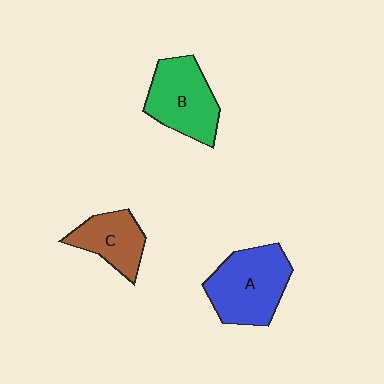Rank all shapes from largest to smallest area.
From largest to smallest: A (blue), B (green), C (brown).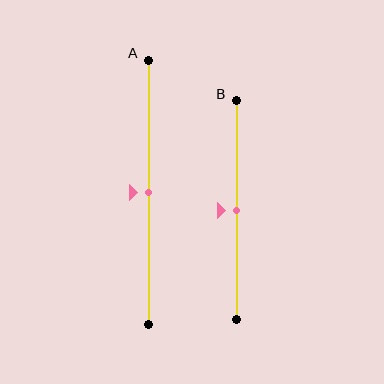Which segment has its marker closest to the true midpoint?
Segment A has its marker closest to the true midpoint.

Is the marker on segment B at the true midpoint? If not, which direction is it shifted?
Yes, the marker on segment B is at the true midpoint.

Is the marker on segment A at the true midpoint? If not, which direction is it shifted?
Yes, the marker on segment A is at the true midpoint.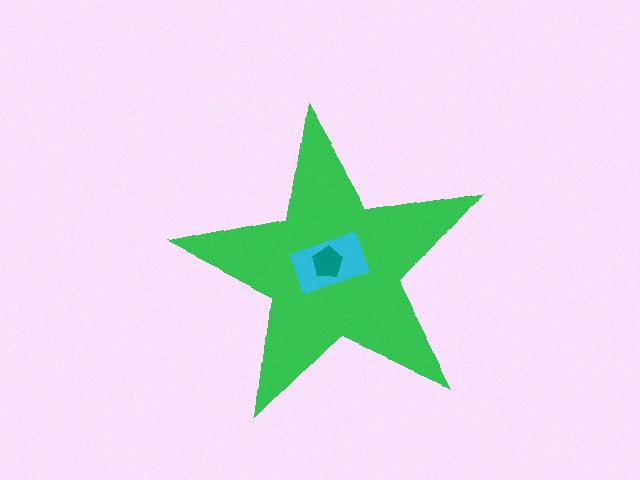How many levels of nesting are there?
3.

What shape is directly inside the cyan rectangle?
The teal pentagon.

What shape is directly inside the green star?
The cyan rectangle.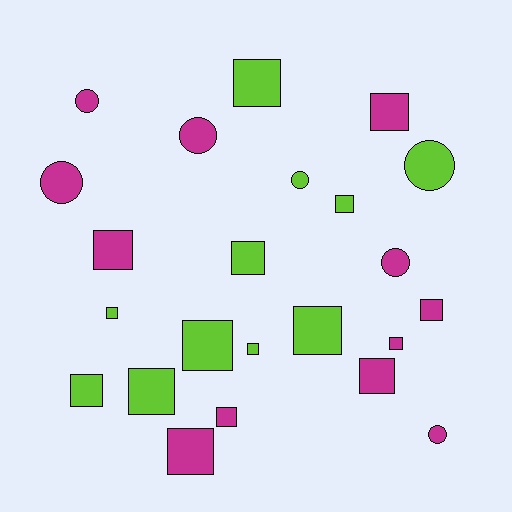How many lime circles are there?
There are 2 lime circles.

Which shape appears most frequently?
Square, with 16 objects.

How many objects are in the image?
There are 23 objects.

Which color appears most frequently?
Magenta, with 12 objects.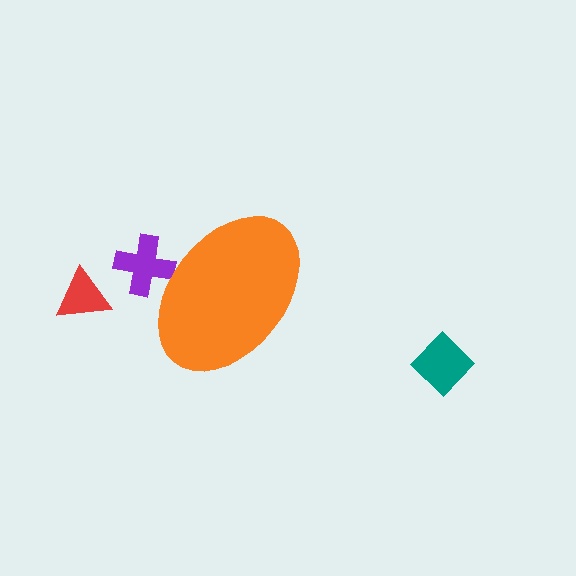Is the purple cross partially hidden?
Yes, the purple cross is partially hidden behind the orange ellipse.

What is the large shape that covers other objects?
An orange ellipse.